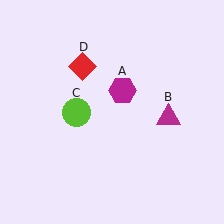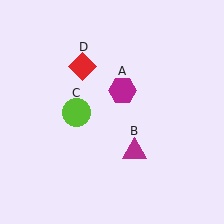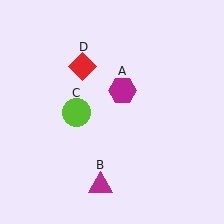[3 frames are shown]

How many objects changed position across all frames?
1 object changed position: magenta triangle (object B).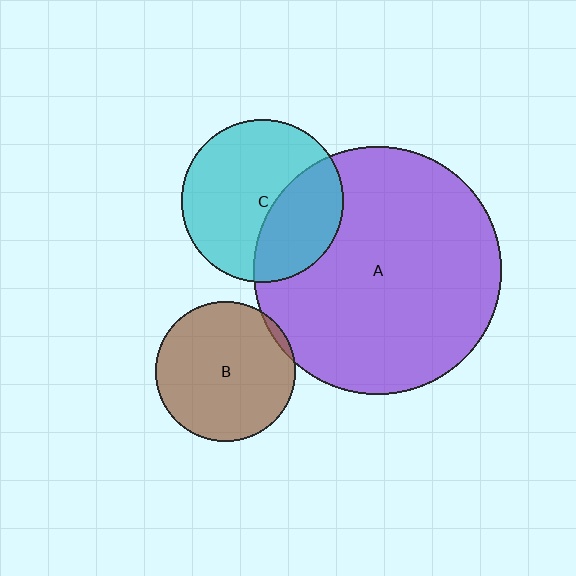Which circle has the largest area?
Circle A (purple).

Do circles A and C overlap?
Yes.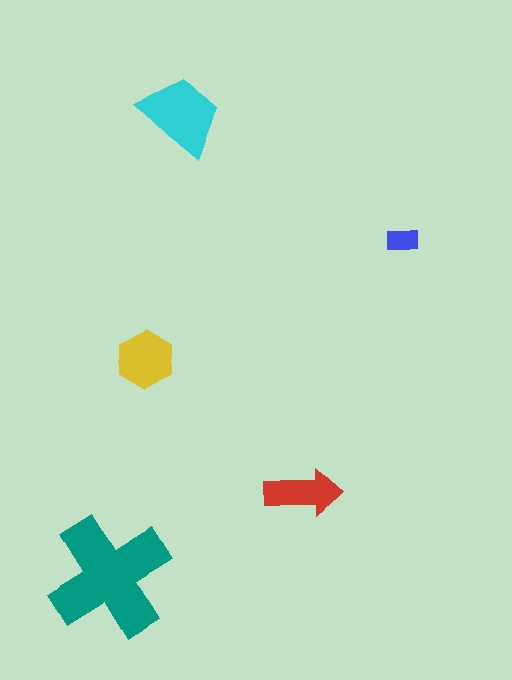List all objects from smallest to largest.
The blue rectangle, the red arrow, the yellow hexagon, the cyan trapezoid, the teal cross.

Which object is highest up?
The cyan trapezoid is topmost.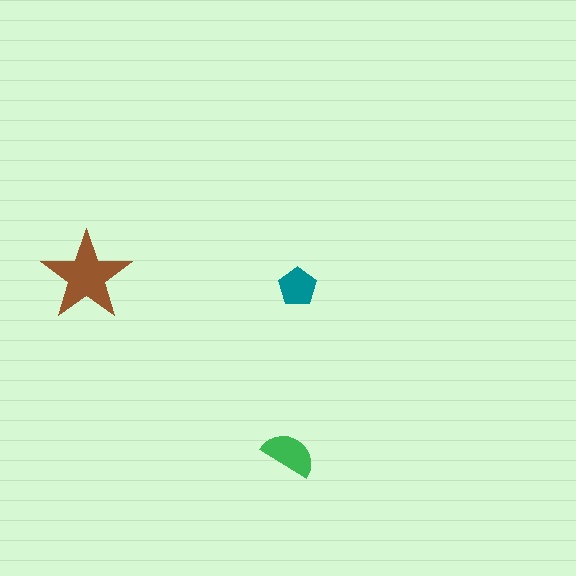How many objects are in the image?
There are 3 objects in the image.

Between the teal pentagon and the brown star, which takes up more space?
The brown star.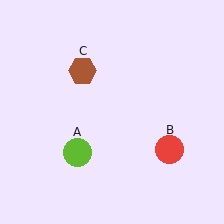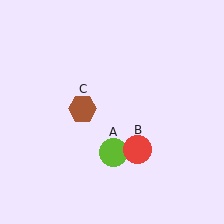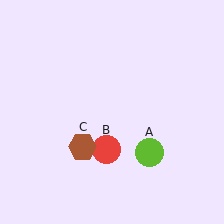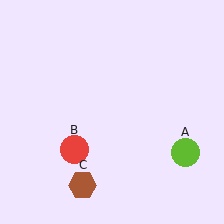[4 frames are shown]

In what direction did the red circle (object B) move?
The red circle (object B) moved left.